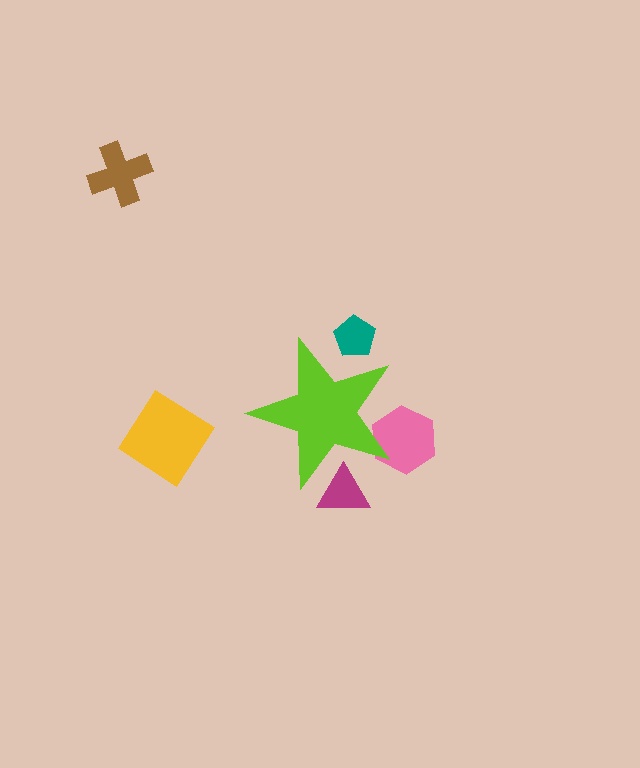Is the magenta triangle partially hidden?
Yes, the magenta triangle is partially hidden behind the lime star.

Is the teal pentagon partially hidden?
Yes, the teal pentagon is partially hidden behind the lime star.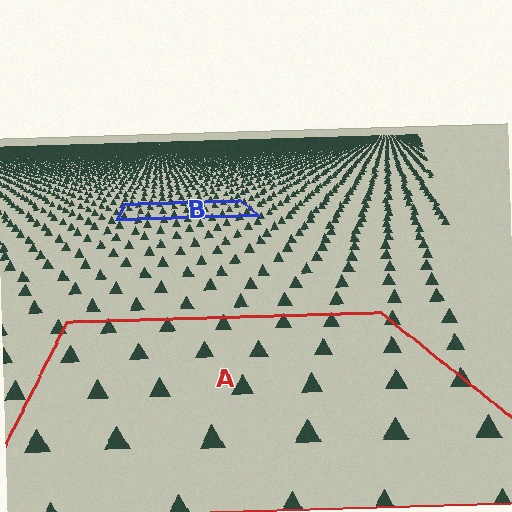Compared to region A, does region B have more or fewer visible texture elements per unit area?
Region B has more texture elements per unit area — they are packed more densely because it is farther away.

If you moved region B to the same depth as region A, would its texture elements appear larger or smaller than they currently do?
They would appear larger. At a closer depth, the same texture elements are projected at a bigger on-screen size.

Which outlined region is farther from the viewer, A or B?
Region B is farther from the viewer — the texture elements inside it appear smaller and more densely packed.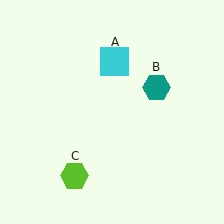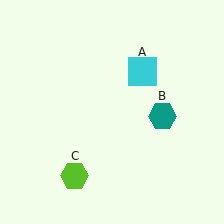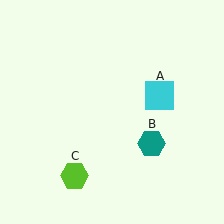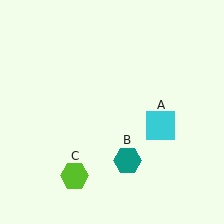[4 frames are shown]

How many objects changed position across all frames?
2 objects changed position: cyan square (object A), teal hexagon (object B).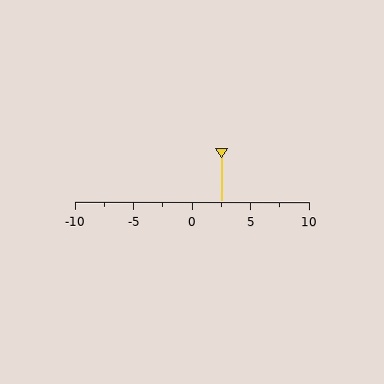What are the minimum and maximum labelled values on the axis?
The axis runs from -10 to 10.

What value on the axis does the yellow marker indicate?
The marker indicates approximately 2.5.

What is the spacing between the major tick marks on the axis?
The major ticks are spaced 5 apart.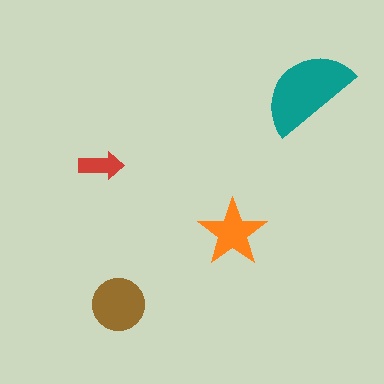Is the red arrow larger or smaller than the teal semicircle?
Smaller.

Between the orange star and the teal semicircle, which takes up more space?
The teal semicircle.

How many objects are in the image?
There are 4 objects in the image.